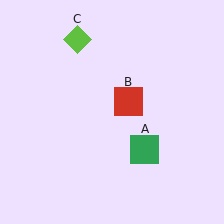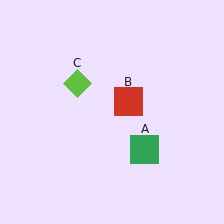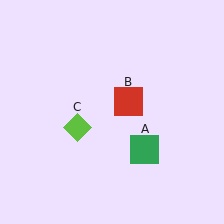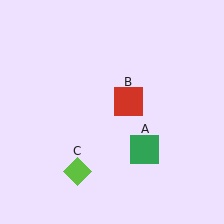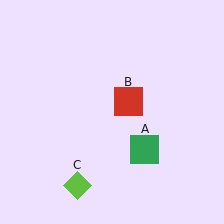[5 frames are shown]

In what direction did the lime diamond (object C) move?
The lime diamond (object C) moved down.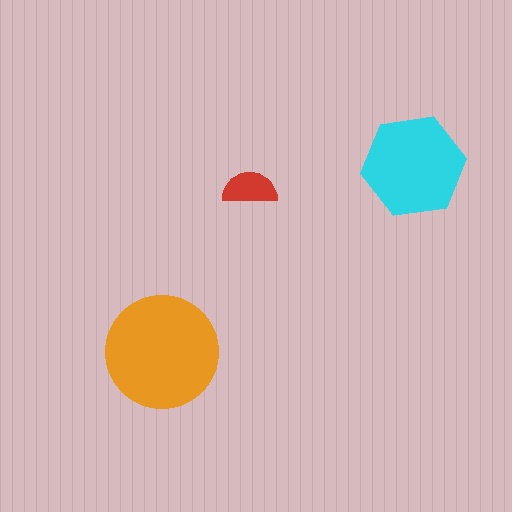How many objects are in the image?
There are 3 objects in the image.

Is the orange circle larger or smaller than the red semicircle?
Larger.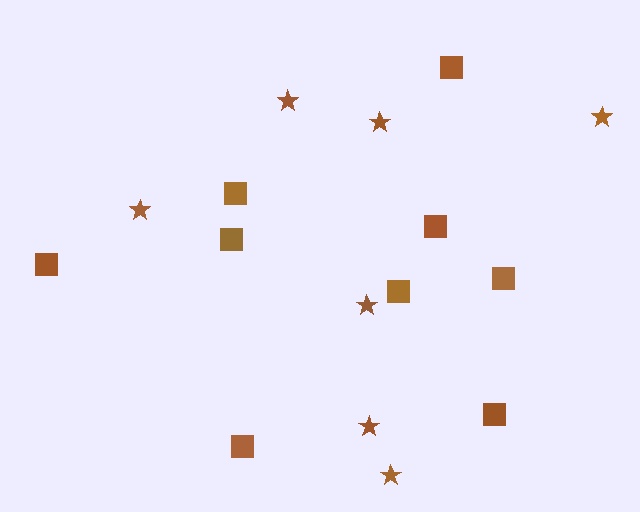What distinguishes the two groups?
There are 2 groups: one group of stars (7) and one group of squares (9).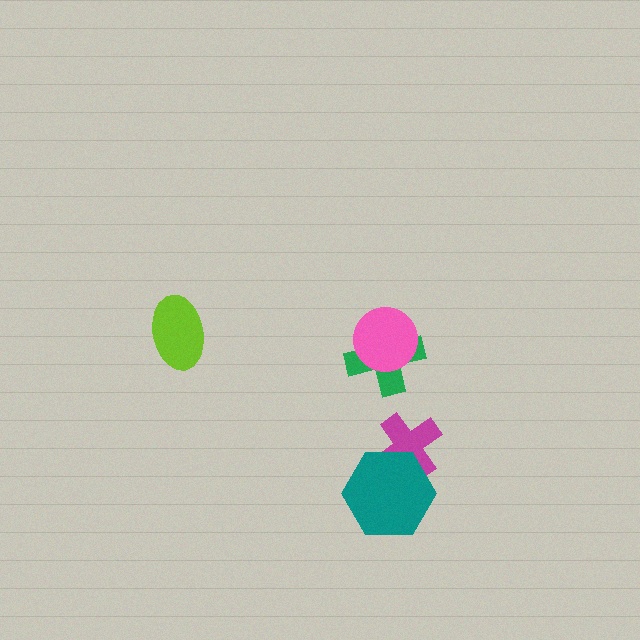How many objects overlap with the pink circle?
1 object overlaps with the pink circle.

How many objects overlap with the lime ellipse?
0 objects overlap with the lime ellipse.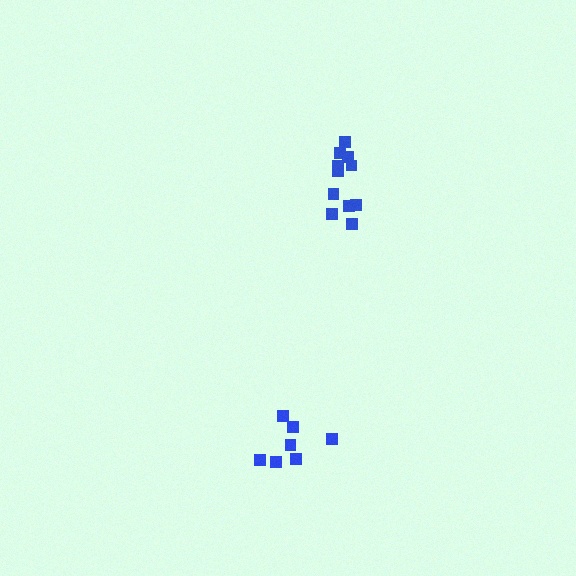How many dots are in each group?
Group 1: 11 dots, Group 2: 7 dots (18 total).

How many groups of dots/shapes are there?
There are 2 groups.